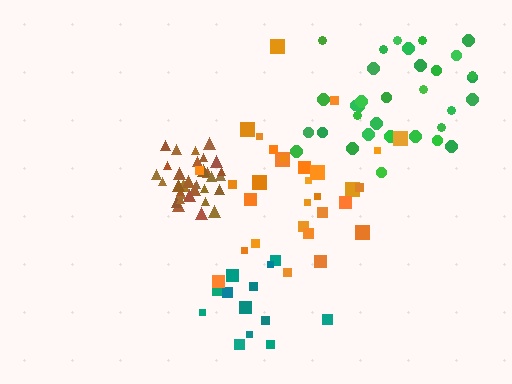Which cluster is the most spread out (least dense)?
Orange.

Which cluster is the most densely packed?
Brown.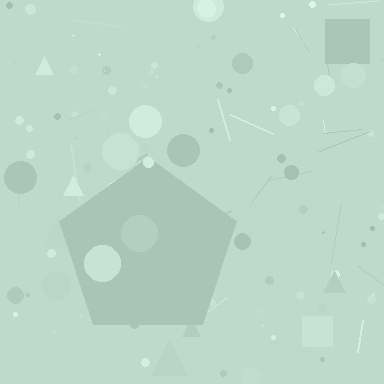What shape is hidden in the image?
A pentagon is hidden in the image.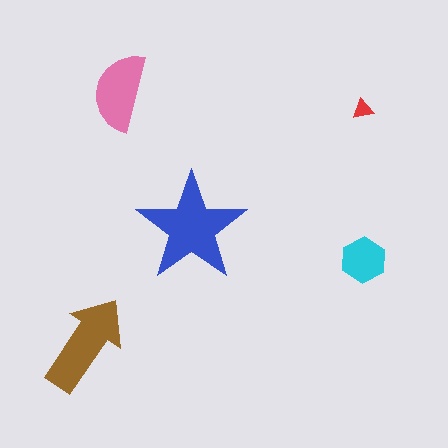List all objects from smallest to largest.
The red triangle, the cyan hexagon, the pink semicircle, the brown arrow, the blue star.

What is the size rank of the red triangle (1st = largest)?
5th.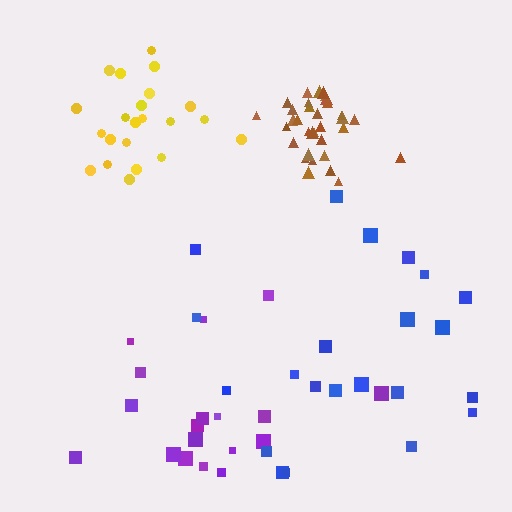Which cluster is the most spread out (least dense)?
Blue.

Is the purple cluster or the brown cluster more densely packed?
Brown.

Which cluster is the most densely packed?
Brown.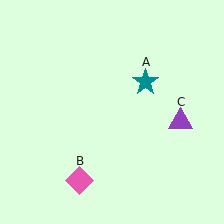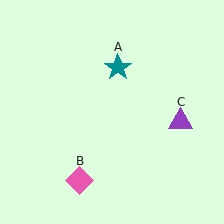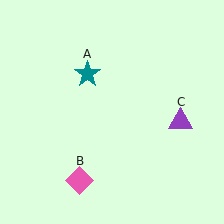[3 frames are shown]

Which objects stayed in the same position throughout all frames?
Pink diamond (object B) and purple triangle (object C) remained stationary.